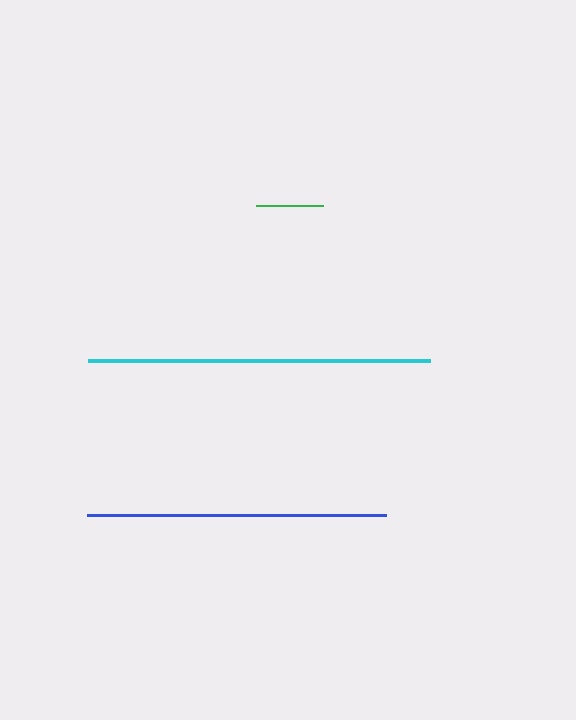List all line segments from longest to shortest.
From longest to shortest: cyan, blue, green.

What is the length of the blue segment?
The blue segment is approximately 299 pixels long.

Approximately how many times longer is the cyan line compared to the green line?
The cyan line is approximately 5.1 times the length of the green line.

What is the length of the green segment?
The green segment is approximately 67 pixels long.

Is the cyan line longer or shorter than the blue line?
The cyan line is longer than the blue line.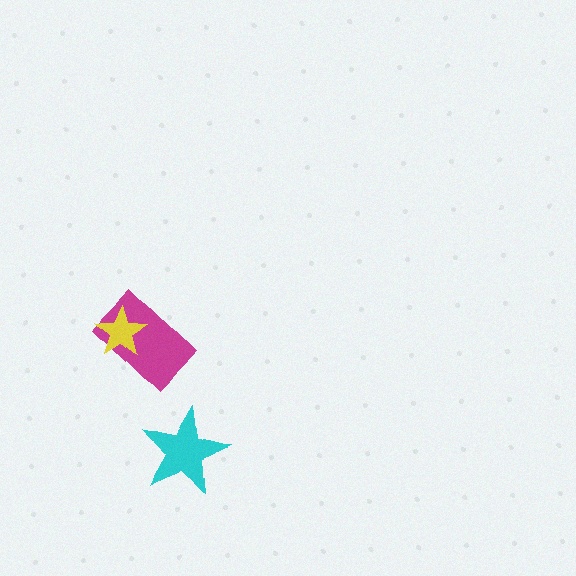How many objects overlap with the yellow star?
1 object overlaps with the yellow star.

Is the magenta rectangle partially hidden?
Yes, it is partially covered by another shape.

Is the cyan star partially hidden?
No, no other shape covers it.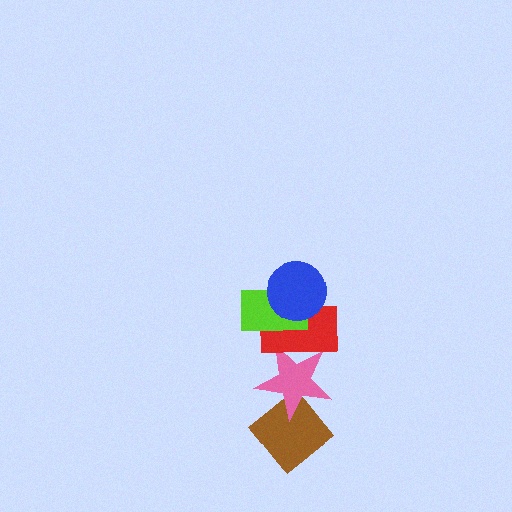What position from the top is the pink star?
The pink star is 4th from the top.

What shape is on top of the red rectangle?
The lime rectangle is on top of the red rectangle.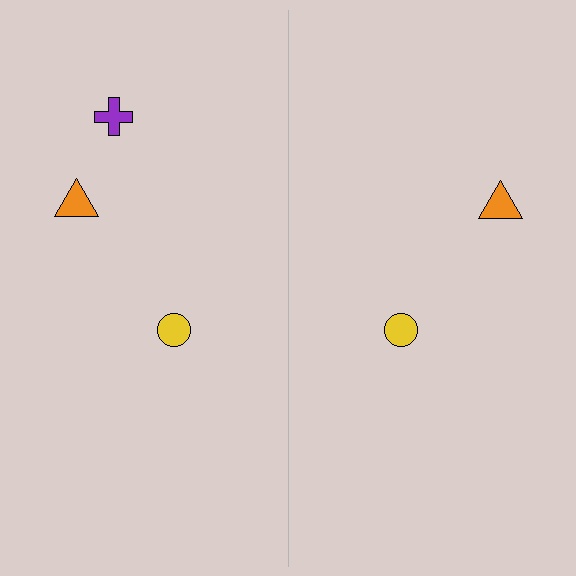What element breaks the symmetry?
A purple cross is missing from the right side.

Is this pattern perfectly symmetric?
No, the pattern is not perfectly symmetric. A purple cross is missing from the right side.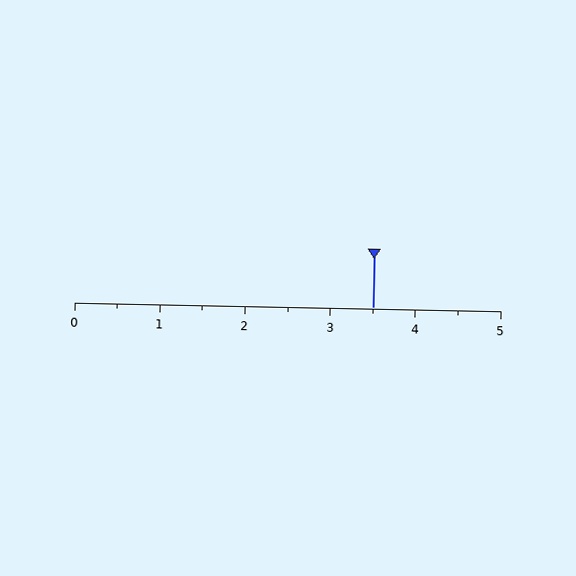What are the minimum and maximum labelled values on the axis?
The axis runs from 0 to 5.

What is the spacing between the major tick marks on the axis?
The major ticks are spaced 1 apart.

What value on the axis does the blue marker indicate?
The marker indicates approximately 3.5.